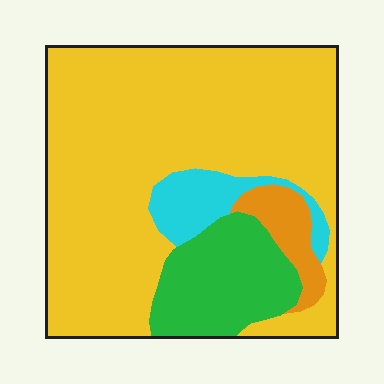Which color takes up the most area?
Yellow, at roughly 70%.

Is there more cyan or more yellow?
Yellow.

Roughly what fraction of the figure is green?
Green takes up about one sixth (1/6) of the figure.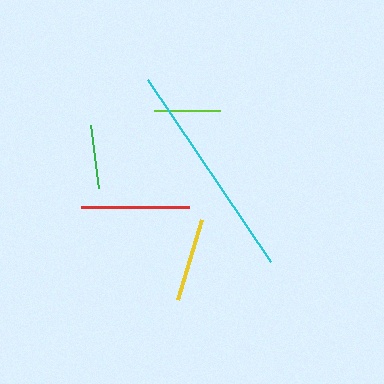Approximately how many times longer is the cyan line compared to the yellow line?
The cyan line is approximately 2.6 times the length of the yellow line.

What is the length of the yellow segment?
The yellow segment is approximately 84 pixels long.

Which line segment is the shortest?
The green line is the shortest at approximately 63 pixels.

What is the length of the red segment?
The red segment is approximately 108 pixels long.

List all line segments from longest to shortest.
From longest to shortest: cyan, red, yellow, lime, green.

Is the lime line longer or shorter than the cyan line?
The cyan line is longer than the lime line.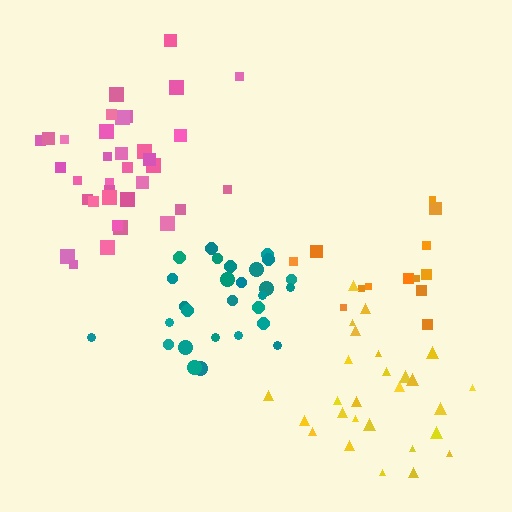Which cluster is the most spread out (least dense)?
Orange.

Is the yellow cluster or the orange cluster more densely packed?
Yellow.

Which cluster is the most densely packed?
Teal.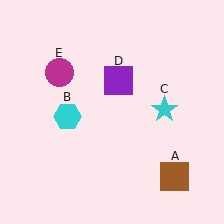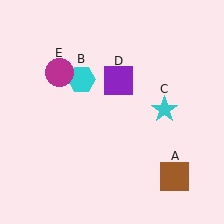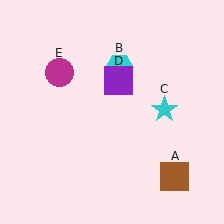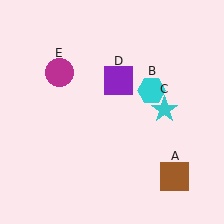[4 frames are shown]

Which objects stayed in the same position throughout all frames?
Brown square (object A) and cyan star (object C) and purple square (object D) and magenta circle (object E) remained stationary.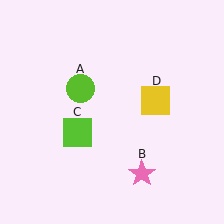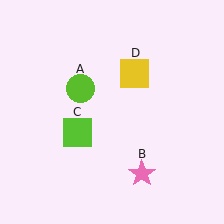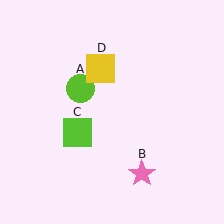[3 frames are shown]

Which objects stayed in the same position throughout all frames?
Lime circle (object A) and pink star (object B) and lime square (object C) remained stationary.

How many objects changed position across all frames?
1 object changed position: yellow square (object D).